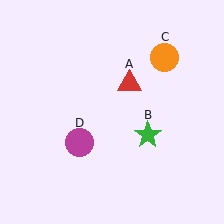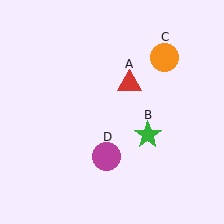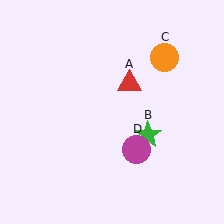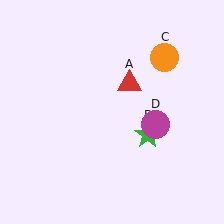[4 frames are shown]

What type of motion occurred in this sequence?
The magenta circle (object D) rotated counterclockwise around the center of the scene.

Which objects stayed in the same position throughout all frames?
Red triangle (object A) and green star (object B) and orange circle (object C) remained stationary.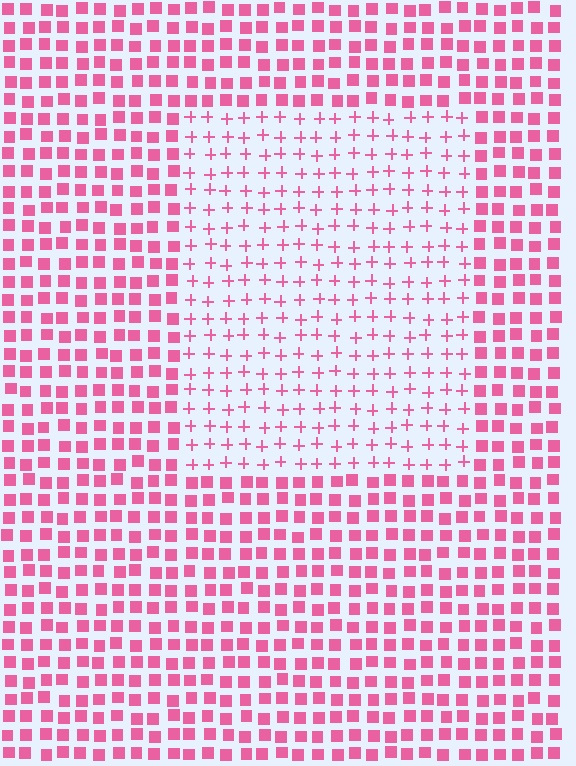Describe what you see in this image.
The image is filled with small pink elements arranged in a uniform grid. A rectangle-shaped region contains plus signs, while the surrounding area contains squares. The boundary is defined purely by the change in element shape.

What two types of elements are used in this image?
The image uses plus signs inside the rectangle region and squares outside it.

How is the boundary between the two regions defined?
The boundary is defined by a change in element shape: plus signs inside vs. squares outside. All elements share the same color and spacing.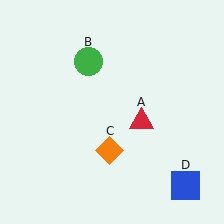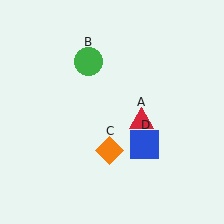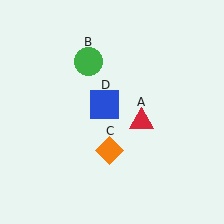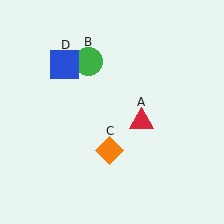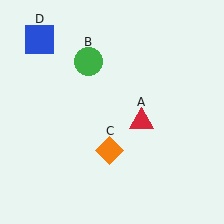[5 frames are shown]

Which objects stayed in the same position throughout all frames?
Red triangle (object A) and green circle (object B) and orange diamond (object C) remained stationary.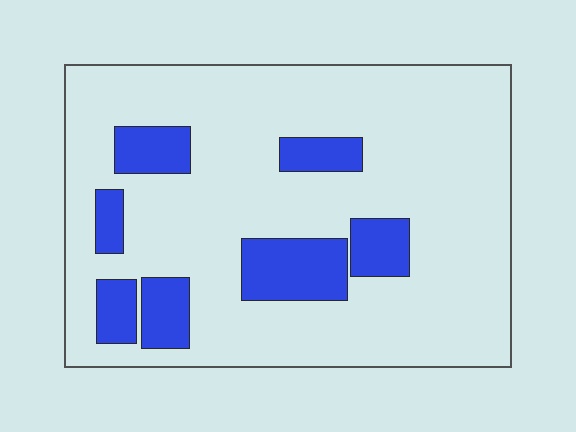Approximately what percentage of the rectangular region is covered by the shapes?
Approximately 20%.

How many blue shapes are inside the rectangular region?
7.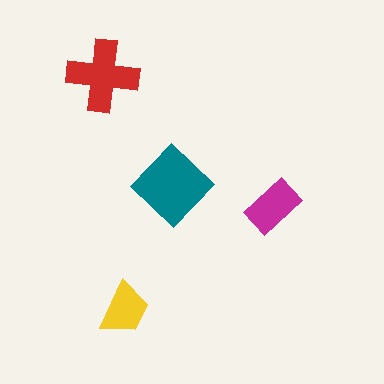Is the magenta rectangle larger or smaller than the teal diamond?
Smaller.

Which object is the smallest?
The yellow trapezoid.